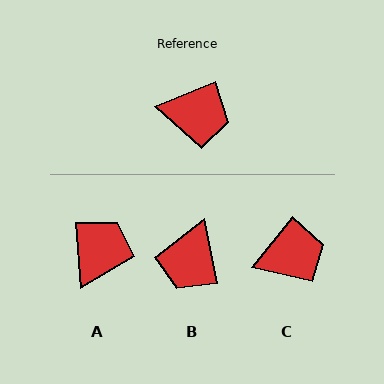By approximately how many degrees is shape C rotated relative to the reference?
Approximately 29 degrees counter-clockwise.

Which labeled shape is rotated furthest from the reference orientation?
B, about 100 degrees away.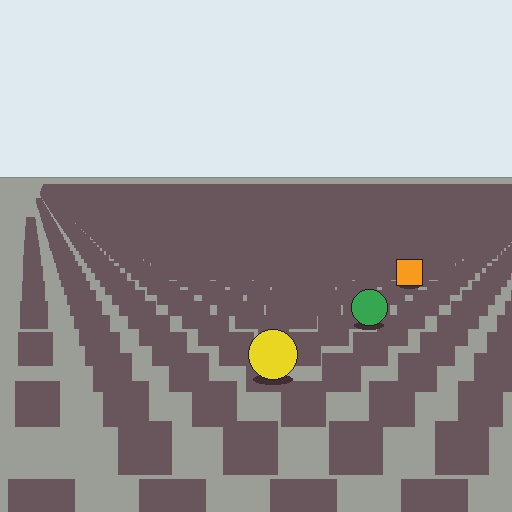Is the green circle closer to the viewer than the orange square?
Yes. The green circle is closer — you can tell from the texture gradient: the ground texture is coarser near it.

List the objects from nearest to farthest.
From nearest to farthest: the yellow circle, the green circle, the orange square.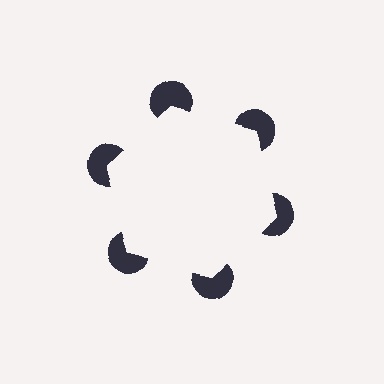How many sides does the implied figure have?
6 sides.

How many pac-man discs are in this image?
There are 6 — one at each vertex of the illusory hexagon.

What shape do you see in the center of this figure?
An illusory hexagon — its edges are inferred from the aligned wedge cuts in the pac-man discs, not physically drawn.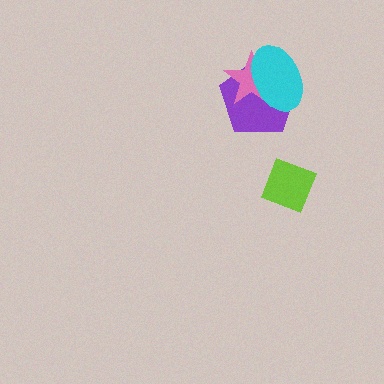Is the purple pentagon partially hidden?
Yes, it is partially covered by another shape.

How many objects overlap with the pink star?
2 objects overlap with the pink star.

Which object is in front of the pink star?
The cyan ellipse is in front of the pink star.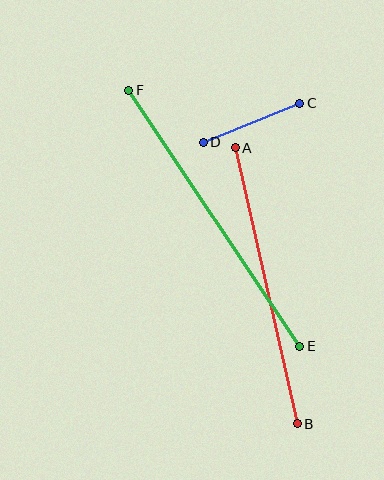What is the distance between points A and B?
The distance is approximately 283 pixels.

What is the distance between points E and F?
The distance is approximately 308 pixels.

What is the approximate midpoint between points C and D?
The midpoint is at approximately (252, 123) pixels.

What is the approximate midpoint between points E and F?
The midpoint is at approximately (214, 218) pixels.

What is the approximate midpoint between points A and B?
The midpoint is at approximately (266, 286) pixels.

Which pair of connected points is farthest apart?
Points E and F are farthest apart.